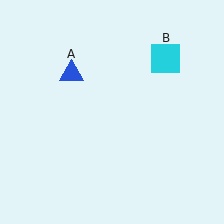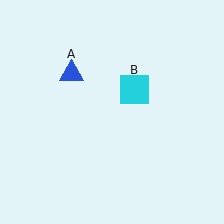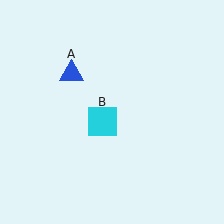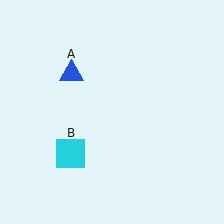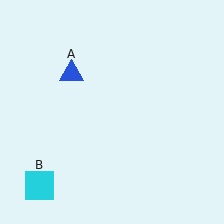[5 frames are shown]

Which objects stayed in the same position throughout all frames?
Blue triangle (object A) remained stationary.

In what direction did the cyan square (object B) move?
The cyan square (object B) moved down and to the left.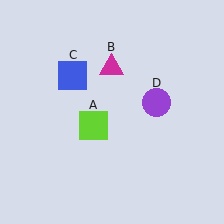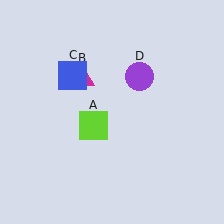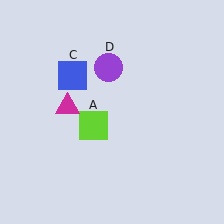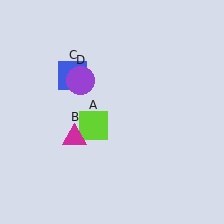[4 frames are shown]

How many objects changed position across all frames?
2 objects changed position: magenta triangle (object B), purple circle (object D).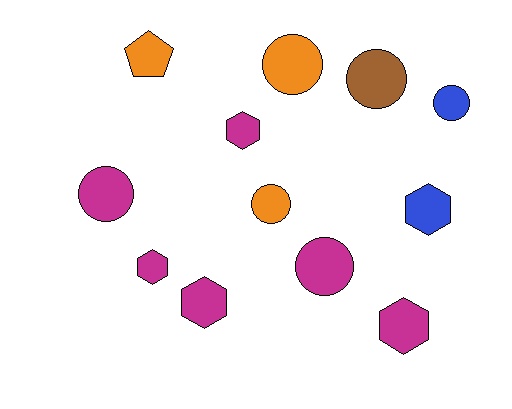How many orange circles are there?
There are 2 orange circles.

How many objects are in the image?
There are 12 objects.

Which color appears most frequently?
Magenta, with 6 objects.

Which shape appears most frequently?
Circle, with 6 objects.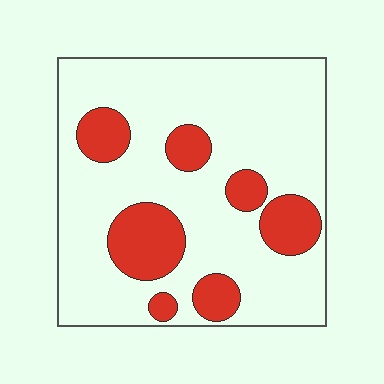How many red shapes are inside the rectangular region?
7.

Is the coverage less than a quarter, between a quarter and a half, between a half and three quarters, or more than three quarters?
Less than a quarter.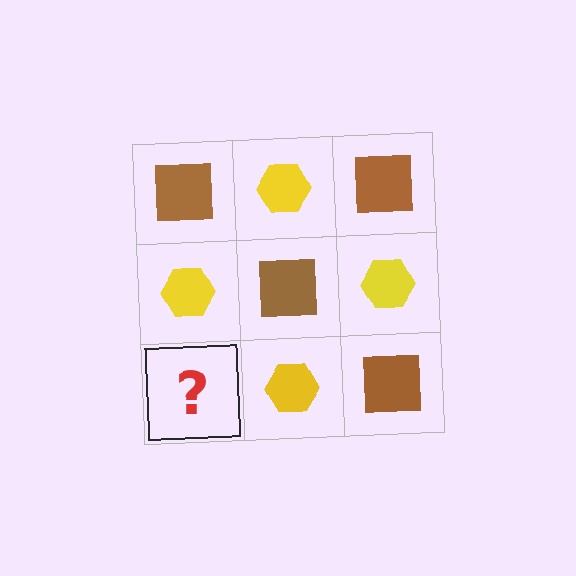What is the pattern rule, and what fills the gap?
The rule is that it alternates brown square and yellow hexagon in a checkerboard pattern. The gap should be filled with a brown square.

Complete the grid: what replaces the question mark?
The question mark should be replaced with a brown square.